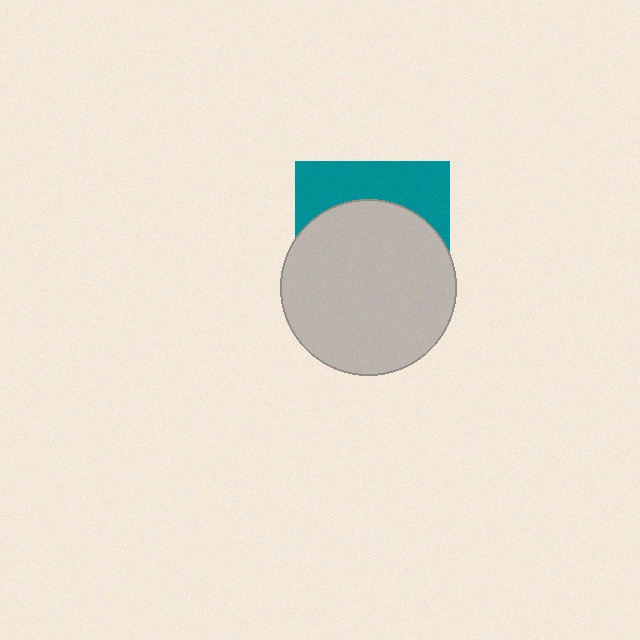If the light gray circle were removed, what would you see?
You would see the complete teal square.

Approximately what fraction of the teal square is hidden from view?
Roughly 67% of the teal square is hidden behind the light gray circle.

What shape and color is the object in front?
The object in front is a light gray circle.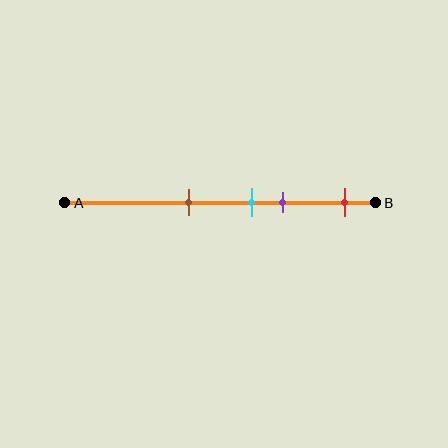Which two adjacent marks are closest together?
The cyan and purple marks are the closest adjacent pair.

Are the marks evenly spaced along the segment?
No, the marks are not evenly spaced.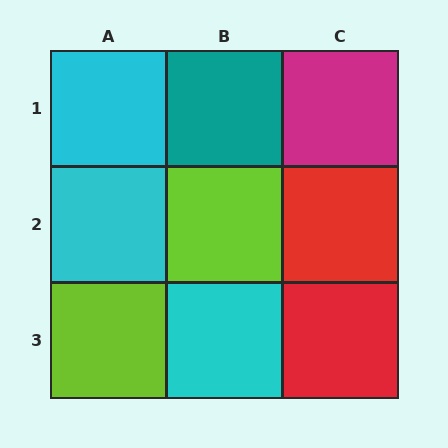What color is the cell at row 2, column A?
Cyan.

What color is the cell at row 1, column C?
Magenta.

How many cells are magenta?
1 cell is magenta.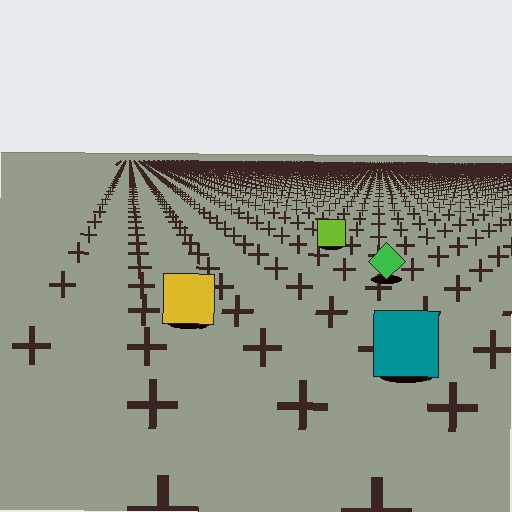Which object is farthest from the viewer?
The lime square is farthest from the viewer. It appears smaller and the ground texture around it is denser.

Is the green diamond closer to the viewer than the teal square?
No. The teal square is closer — you can tell from the texture gradient: the ground texture is coarser near it.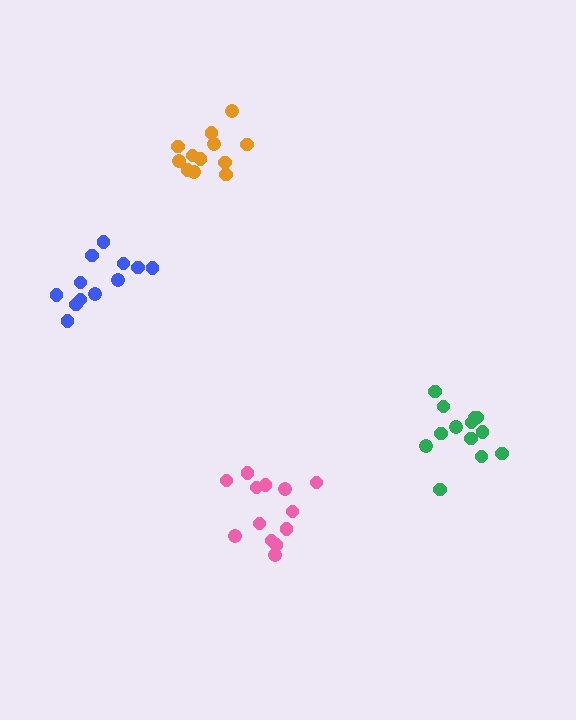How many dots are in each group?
Group 1: 12 dots, Group 2: 13 dots, Group 3: 13 dots, Group 4: 12 dots (50 total).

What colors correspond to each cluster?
The clusters are colored: blue, green, pink, orange.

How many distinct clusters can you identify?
There are 4 distinct clusters.